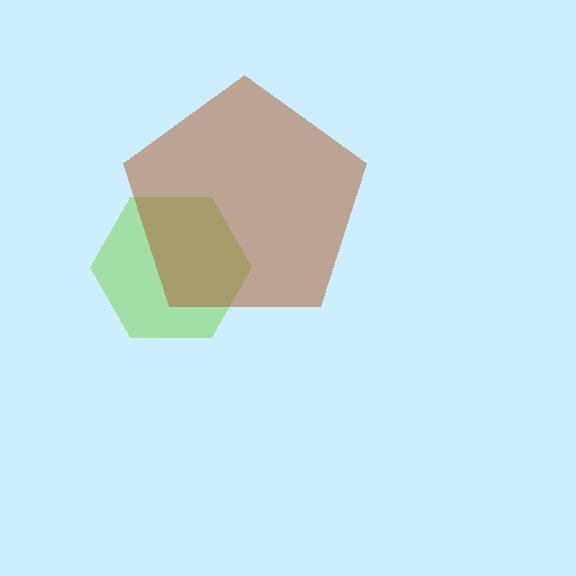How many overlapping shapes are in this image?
There are 2 overlapping shapes in the image.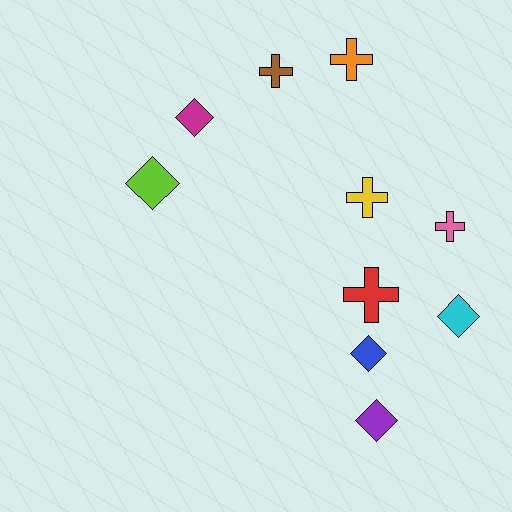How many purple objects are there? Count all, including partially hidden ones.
There is 1 purple object.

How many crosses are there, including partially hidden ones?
There are 5 crosses.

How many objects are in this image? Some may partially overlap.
There are 10 objects.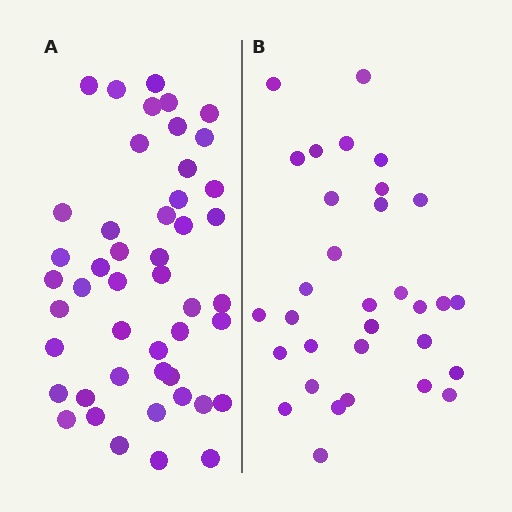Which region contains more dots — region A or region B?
Region A (the left region) has more dots.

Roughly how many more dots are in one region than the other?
Region A has approximately 15 more dots than region B.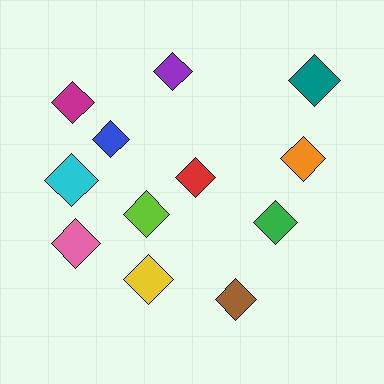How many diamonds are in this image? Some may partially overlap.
There are 12 diamonds.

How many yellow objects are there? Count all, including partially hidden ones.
There is 1 yellow object.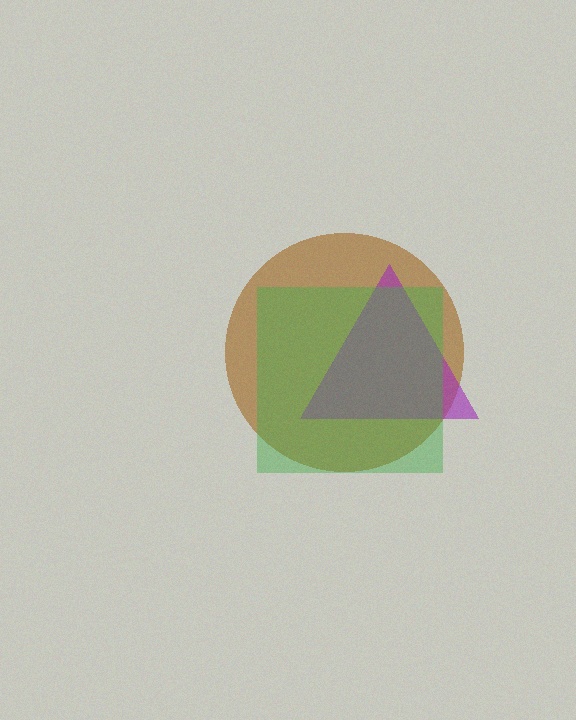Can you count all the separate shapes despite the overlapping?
Yes, there are 3 separate shapes.